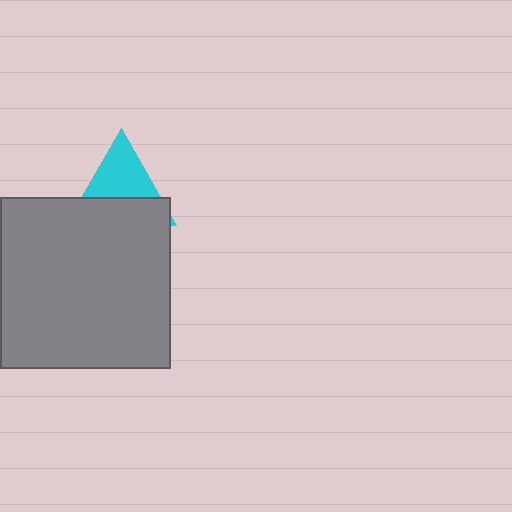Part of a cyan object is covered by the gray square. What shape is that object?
It is a triangle.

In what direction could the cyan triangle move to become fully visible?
The cyan triangle could move up. That would shift it out from behind the gray square entirely.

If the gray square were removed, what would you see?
You would see the complete cyan triangle.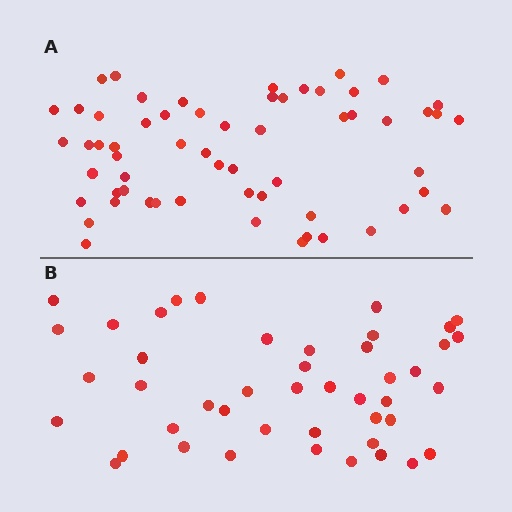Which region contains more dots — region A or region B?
Region A (the top region) has more dots.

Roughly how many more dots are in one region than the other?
Region A has approximately 15 more dots than region B.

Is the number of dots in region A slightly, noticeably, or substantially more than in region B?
Region A has noticeably more, but not dramatically so. The ratio is roughly 1.3 to 1.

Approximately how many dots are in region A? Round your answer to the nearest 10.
About 60 dots.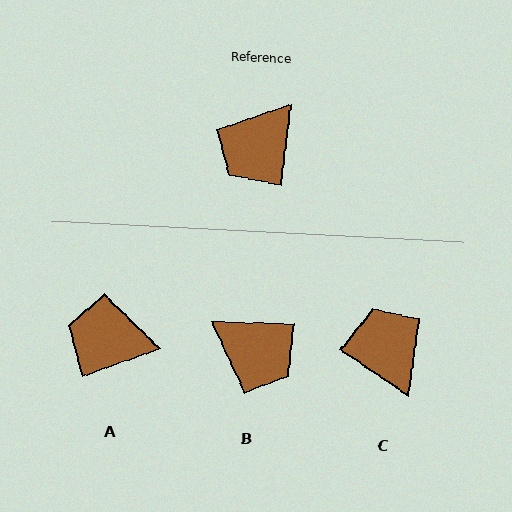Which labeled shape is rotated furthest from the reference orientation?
C, about 117 degrees away.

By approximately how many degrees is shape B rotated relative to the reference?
Approximately 96 degrees counter-clockwise.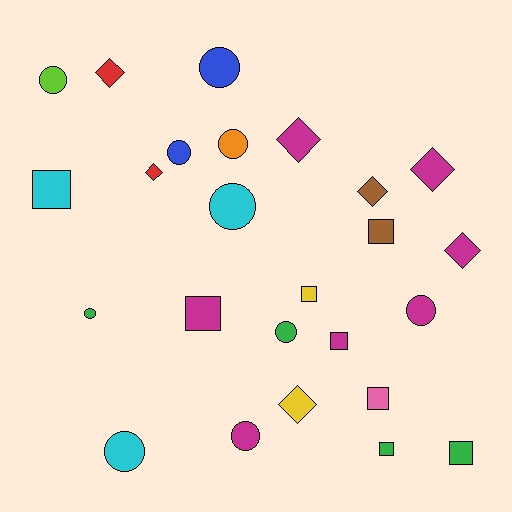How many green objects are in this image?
There are 4 green objects.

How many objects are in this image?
There are 25 objects.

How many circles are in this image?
There are 10 circles.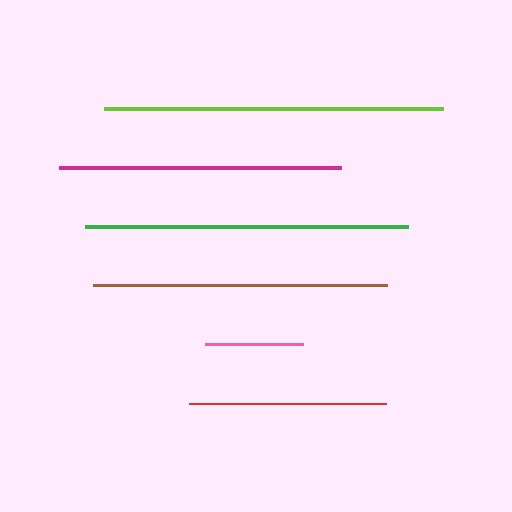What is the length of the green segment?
The green segment is approximately 323 pixels long.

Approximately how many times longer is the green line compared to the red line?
The green line is approximately 1.6 times the length of the red line.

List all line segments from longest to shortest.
From longest to shortest: lime, green, brown, magenta, red, pink.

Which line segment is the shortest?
The pink line is the shortest at approximately 98 pixels.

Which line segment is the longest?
The lime line is the longest at approximately 339 pixels.